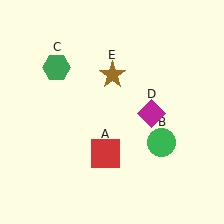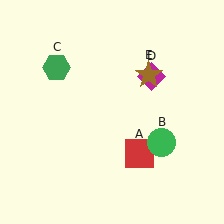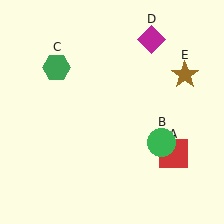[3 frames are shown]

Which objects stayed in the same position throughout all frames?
Green circle (object B) and green hexagon (object C) remained stationary.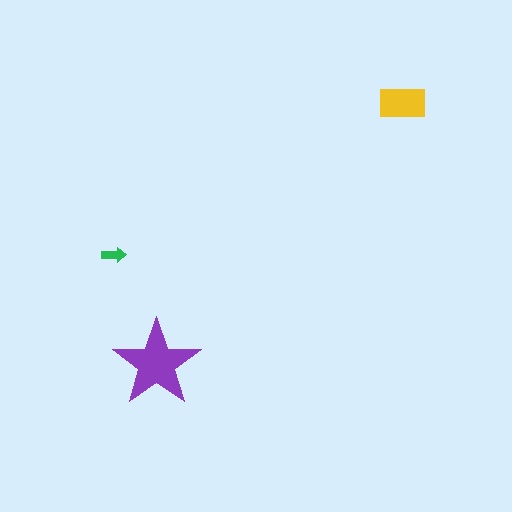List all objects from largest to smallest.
The purple star, the yellow rectangle, the green arrow.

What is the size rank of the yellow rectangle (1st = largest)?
2nd.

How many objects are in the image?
There are 3 objects in the image.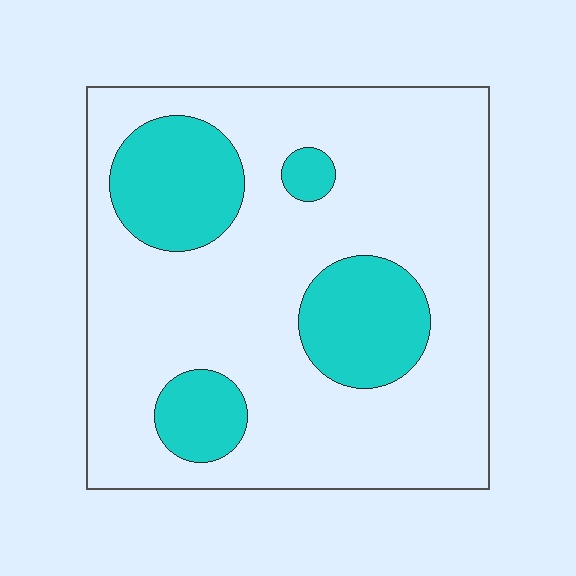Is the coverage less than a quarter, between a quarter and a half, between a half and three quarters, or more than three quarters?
Less than a quarter.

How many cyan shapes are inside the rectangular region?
4.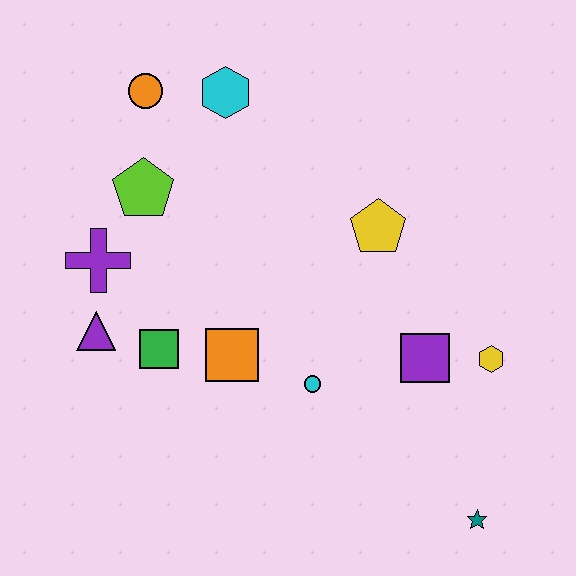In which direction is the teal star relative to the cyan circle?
The teal star is to the right of the cyan circle.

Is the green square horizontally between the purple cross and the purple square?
Yes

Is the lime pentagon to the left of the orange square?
Yes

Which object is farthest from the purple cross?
The teal star is farthest from the purple cross.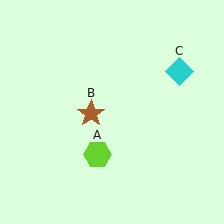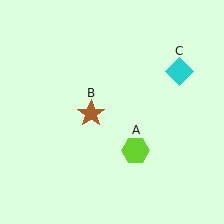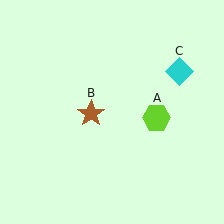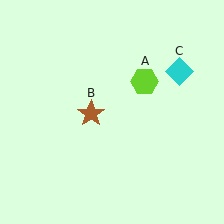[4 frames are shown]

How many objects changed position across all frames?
1 object changed position: lime hexagon (object A).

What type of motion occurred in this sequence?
The lime hexagon (object A) rotated counterclockwise around the center of the scene.